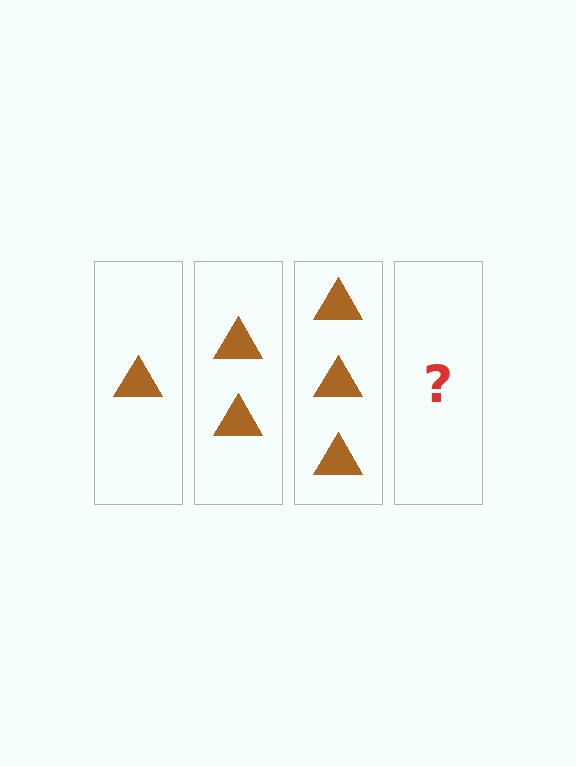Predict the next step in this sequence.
The next step is 4 triangles.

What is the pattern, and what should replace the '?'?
The pattern is that each step adds one more triangle. The '?' should be 4 triangles.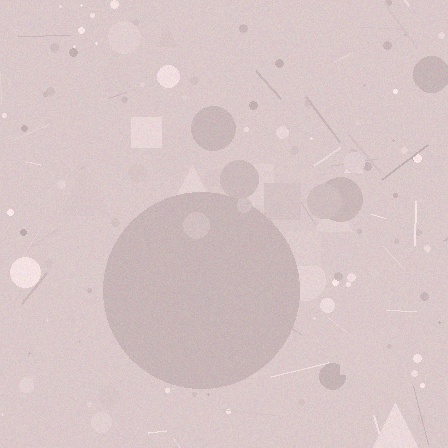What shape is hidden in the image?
A circle is hidden in the image.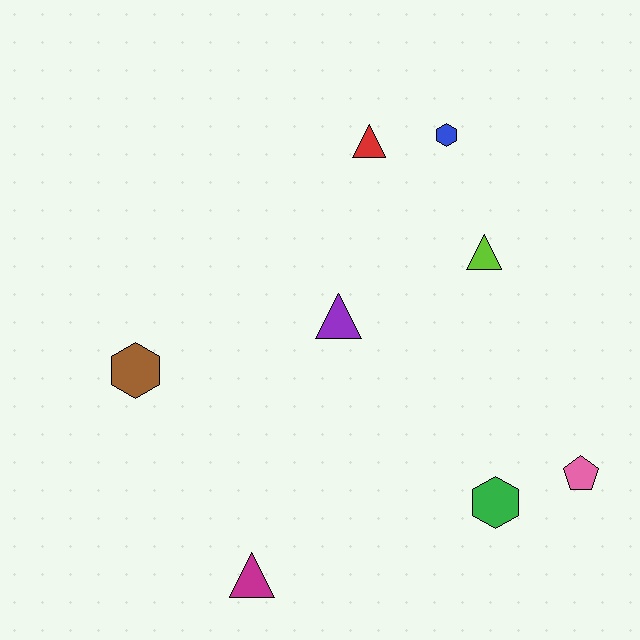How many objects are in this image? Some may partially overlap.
There are 8 objects.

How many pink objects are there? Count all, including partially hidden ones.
There is 1 pink object.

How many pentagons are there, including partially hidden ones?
There is 1 pentagon.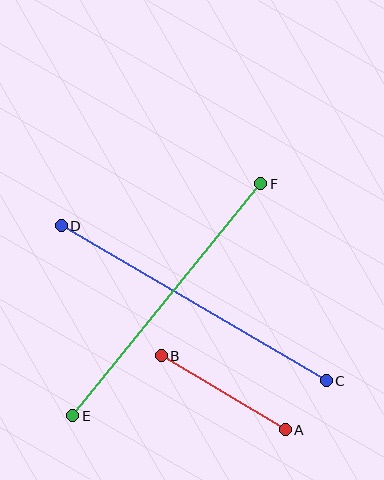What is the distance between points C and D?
The distance is approximately 307 pixels.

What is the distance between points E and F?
The distance is approximately 299 pixels.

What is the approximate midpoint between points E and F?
The midpoint is at approximately (167, 300) pixels.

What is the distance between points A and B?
The distance is approximately 144 pixels.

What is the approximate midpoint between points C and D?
The midpoint is at approximately (194, 303) pixels.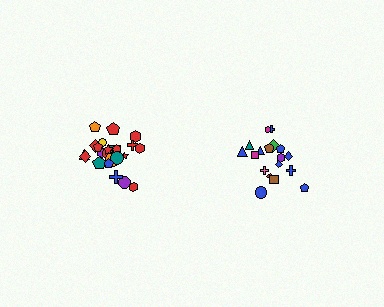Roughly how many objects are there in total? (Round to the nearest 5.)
Roughly 45 objects in total.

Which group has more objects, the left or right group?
The left group.